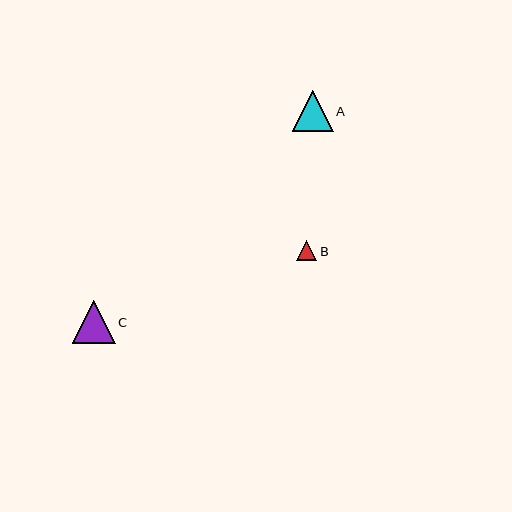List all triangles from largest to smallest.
From largest to smallest: C, A, B.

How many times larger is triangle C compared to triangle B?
Triangle C is approximately 2.1 times the size of triangle B.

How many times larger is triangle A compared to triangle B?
Triangle A is approximately 2.0 times the size of triangle B.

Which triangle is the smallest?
Triangle B is the smallest with a size of approximately 21 pixels.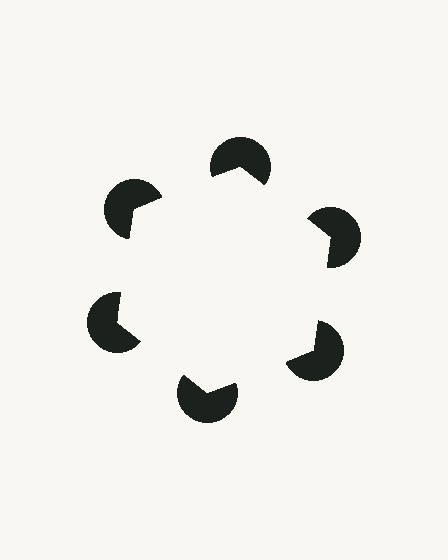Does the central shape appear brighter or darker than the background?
It typically appears slightly brighter than the background, even though no actual brightness change is drawn.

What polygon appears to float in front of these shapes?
An illusory hexagon — its edges are inferred from the aligned wedge cuts in the pac-man discs, not physically drawn.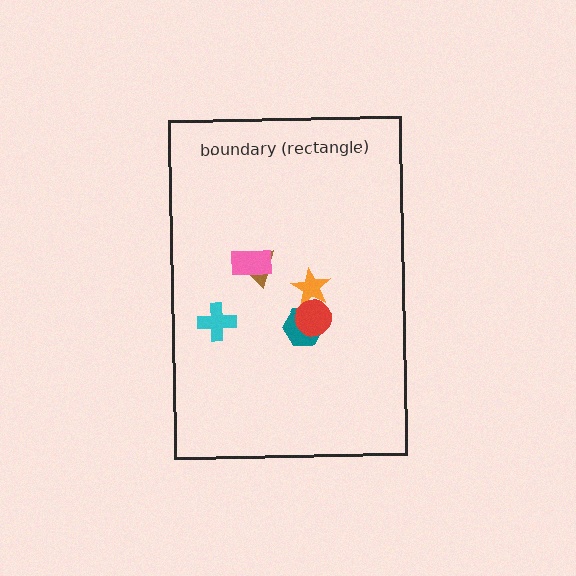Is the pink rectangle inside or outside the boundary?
Inside.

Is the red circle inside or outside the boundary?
Inside.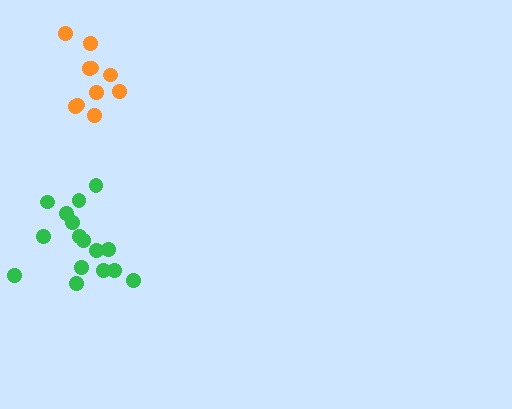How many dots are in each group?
Group 1: 16 dots, Group 2: 10 dots (26 total).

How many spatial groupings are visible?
There are 2 spatial groupings.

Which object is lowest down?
The green cluster is bottommost.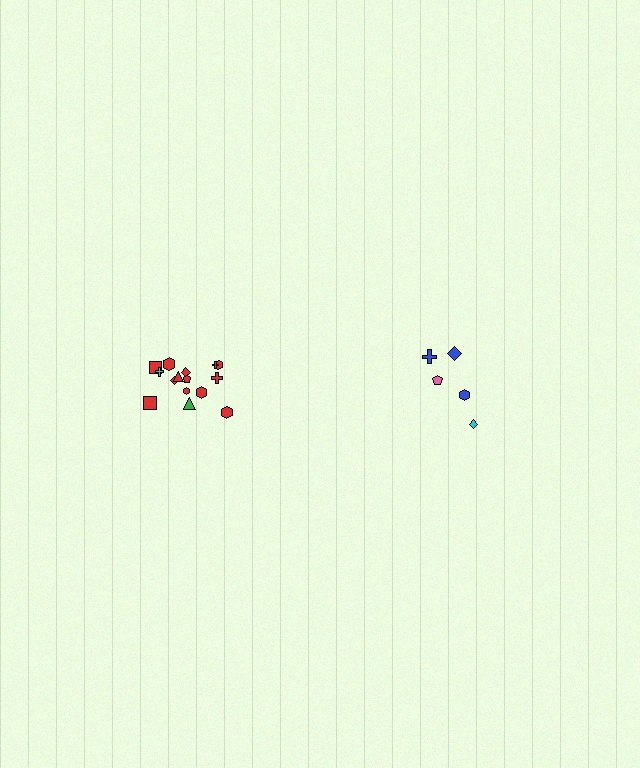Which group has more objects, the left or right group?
The left group.